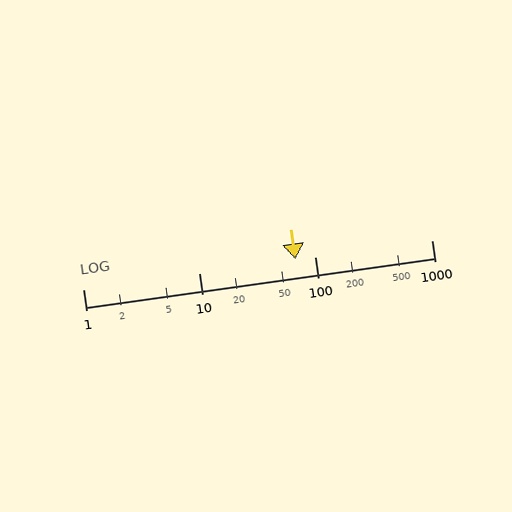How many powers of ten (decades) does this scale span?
The scale spans 3 decades, from 1 to 1000.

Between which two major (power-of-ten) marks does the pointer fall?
The pointer is between 10 and 100.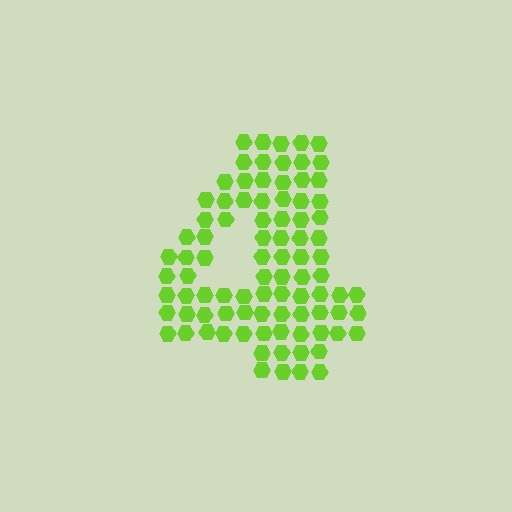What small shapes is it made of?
It is made of small hexagons.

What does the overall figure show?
The overall figure shows the digit 4.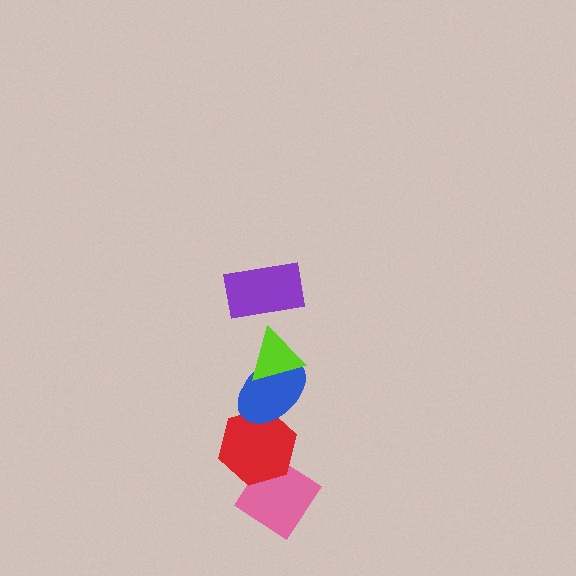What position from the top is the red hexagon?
The red hexagon is 4th from the top.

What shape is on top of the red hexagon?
The blue ellipse is on top of the red hexagon.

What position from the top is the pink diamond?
The pink diamond is 5th from the top.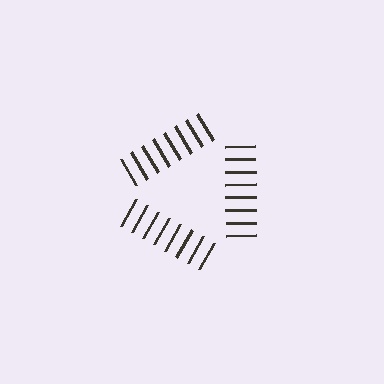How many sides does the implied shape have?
3 sides — the line-ends trace a triangle.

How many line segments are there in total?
24 — 8 along each of the 3 edges.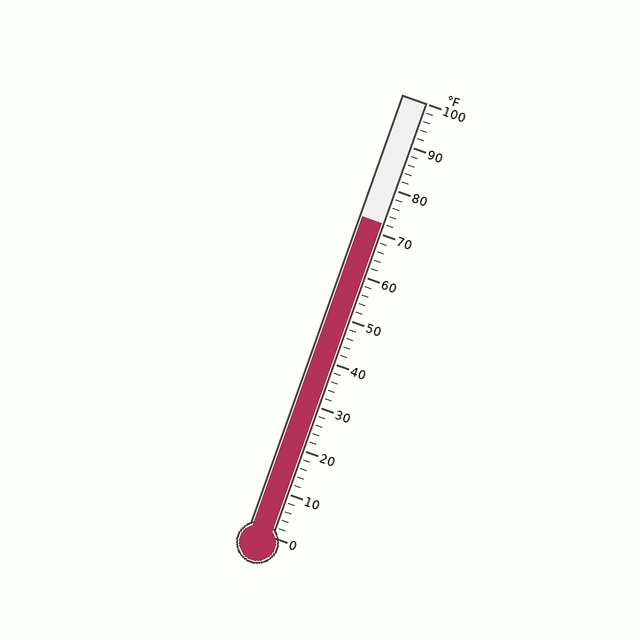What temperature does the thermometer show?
The thermometer shows approximately 72°F.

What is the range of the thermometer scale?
The thermometer scale ranges from 0°F to 100°F.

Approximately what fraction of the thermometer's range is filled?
The thermometer is filled to approximately 70% of its range.